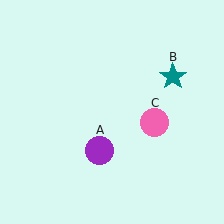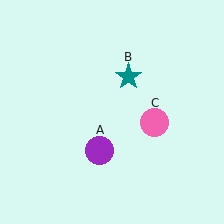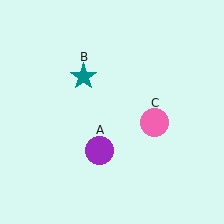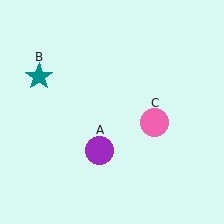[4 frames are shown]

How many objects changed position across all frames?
1 object changed position: teal star (object B).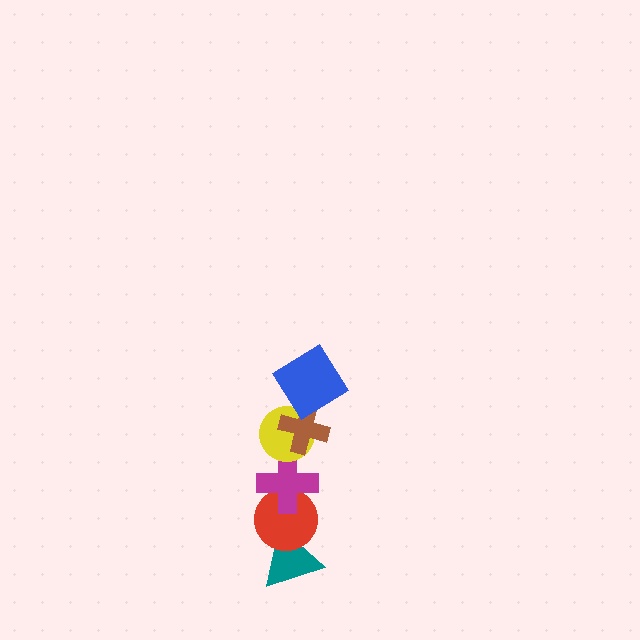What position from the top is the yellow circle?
The yellow circle is 3rd from the top.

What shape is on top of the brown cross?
The blue diamond is on top of the brown cross.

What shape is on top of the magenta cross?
The yellow circle is on top of the magenta cross.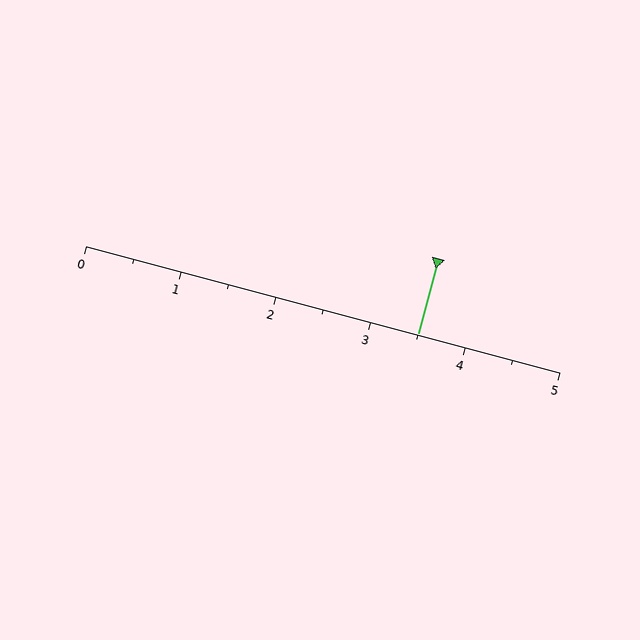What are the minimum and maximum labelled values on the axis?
The axis runs from 0 to 5.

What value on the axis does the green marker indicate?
The marker indicates approximately 3.5.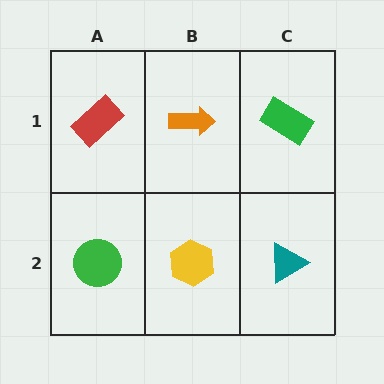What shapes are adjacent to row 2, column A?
A red rectangle (row 1, column A), a yellow hexagon (row 2, column B).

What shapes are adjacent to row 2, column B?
An orange arrow (row 1, column B), a green circle (row 2, column A), a teal triangle (row 2, column C).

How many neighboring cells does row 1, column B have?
3.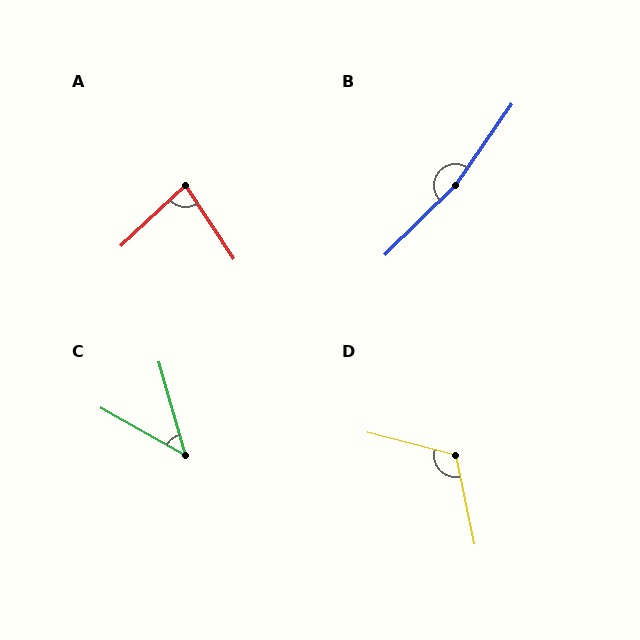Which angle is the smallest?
C, at approximately 45 degrees.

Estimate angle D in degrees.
Approximately 116 degrees.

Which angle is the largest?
B, at approximately 169 degrees.